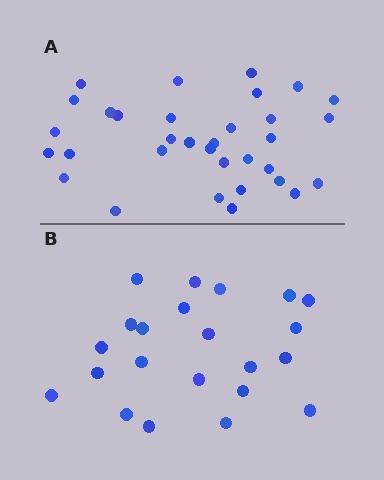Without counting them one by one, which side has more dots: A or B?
Region A (the top region) has more dots.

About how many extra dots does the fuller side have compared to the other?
Region A has roughly 12 or so more dots than region B.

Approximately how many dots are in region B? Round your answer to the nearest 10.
About 20 dots. (The exact count is 22, which rounds to 20.)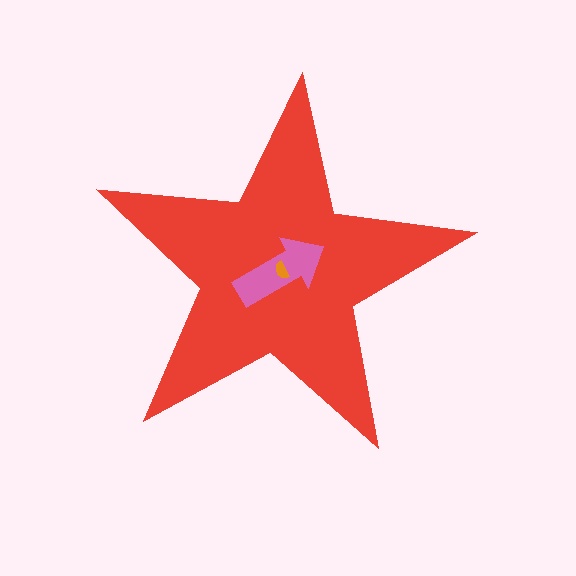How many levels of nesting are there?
3.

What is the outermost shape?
The red star.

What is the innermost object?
The orange semicircle.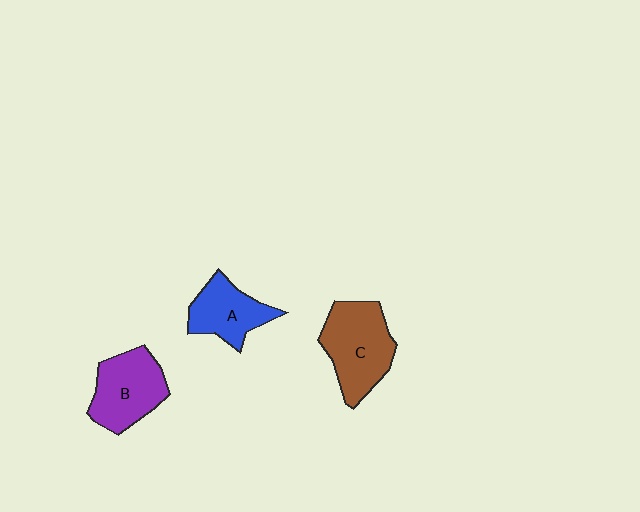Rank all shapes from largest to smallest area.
From largest to smallest: C (brown), B (purple), A (blue).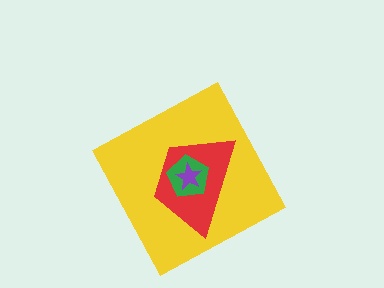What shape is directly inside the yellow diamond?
The red trapezoid.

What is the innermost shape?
The purple star.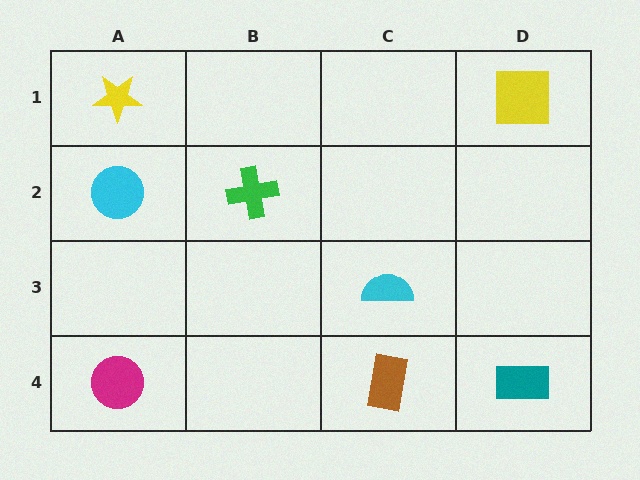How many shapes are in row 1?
2 shapes.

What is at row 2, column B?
A green cross.